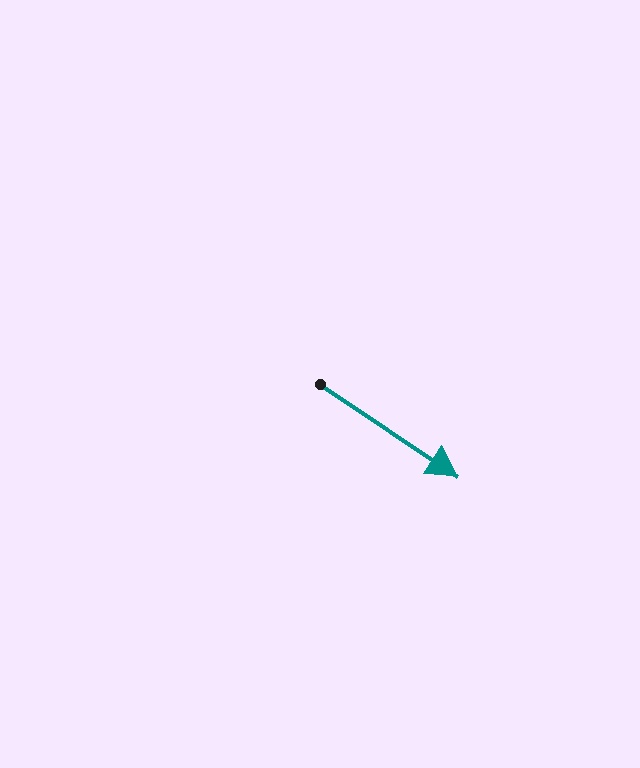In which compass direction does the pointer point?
Southeast.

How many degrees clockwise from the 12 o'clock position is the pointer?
Approximately 124 degrees.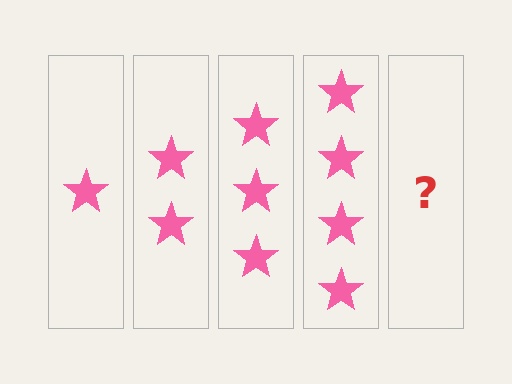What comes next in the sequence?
The next element should be 5 stars.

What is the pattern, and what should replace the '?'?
The pattern is that each step adds one more star. The '?' should be 5 stars.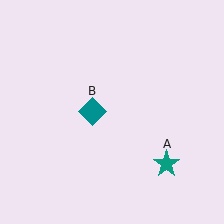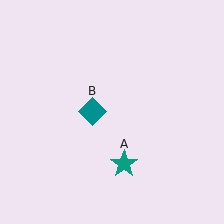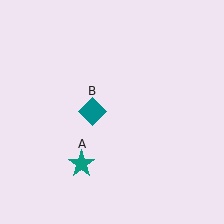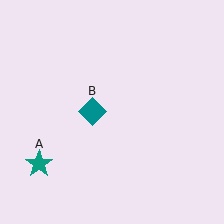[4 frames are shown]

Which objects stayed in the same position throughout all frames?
Teal diamond (object B) remained stationary.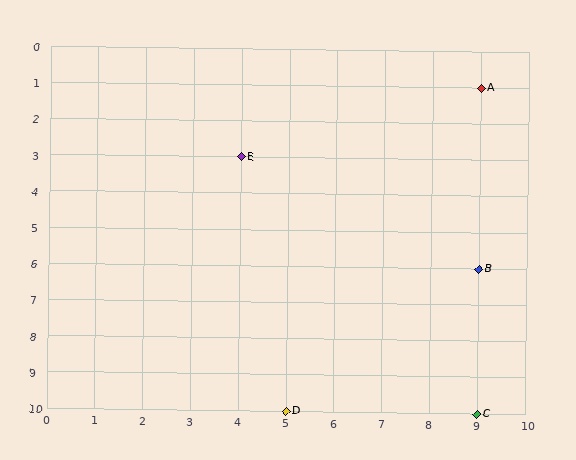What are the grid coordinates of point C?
Point C is at grid coordinates (9, 10).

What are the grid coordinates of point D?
Point D is at grid coordinates (5, 10).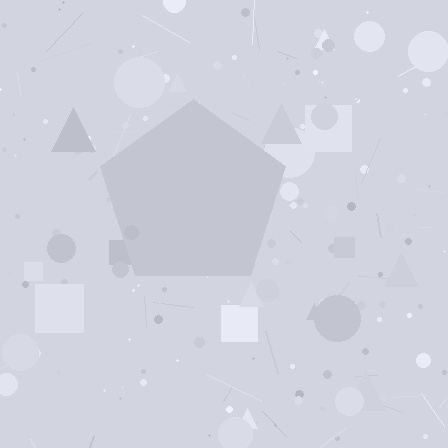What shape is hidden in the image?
A pentagon is hidden in the image.